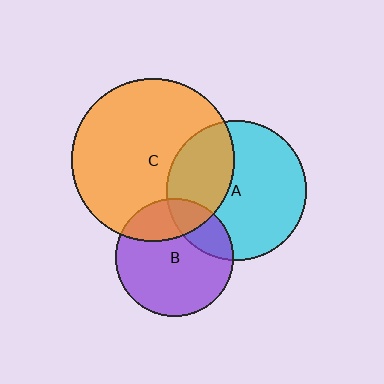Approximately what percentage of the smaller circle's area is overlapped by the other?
Approximately 25%.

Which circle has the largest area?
Circle C (orange).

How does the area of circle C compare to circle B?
Approximately 1.9 times.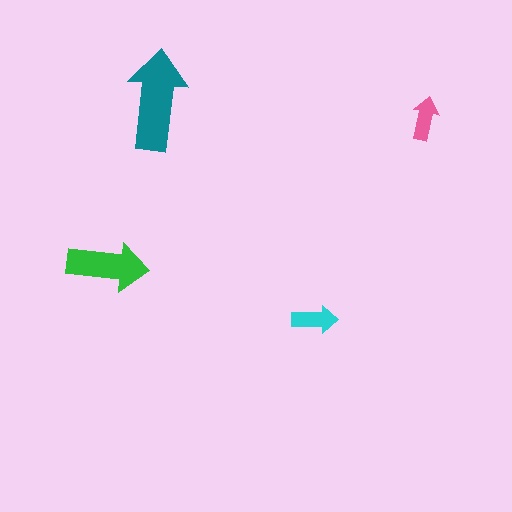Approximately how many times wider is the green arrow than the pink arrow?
About 2 times wider.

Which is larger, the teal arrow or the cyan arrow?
The teal one.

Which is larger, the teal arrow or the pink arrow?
The teal one.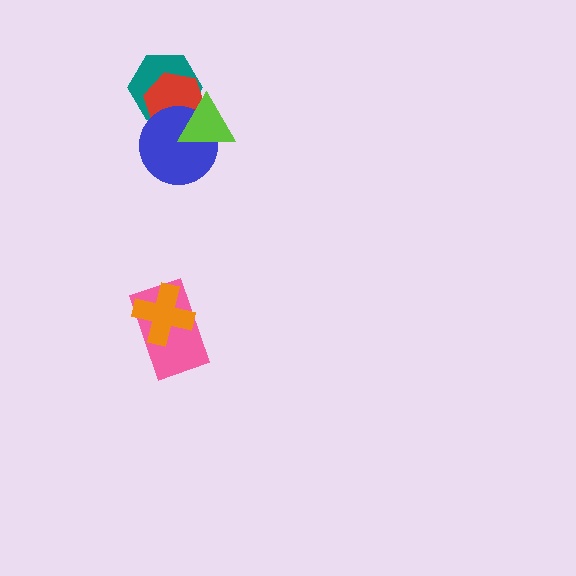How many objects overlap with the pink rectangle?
1 object overlaps with the pink rectangle.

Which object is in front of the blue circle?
The lime triangle is in front of the blue circle.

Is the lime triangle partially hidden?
No, no other shape covers it.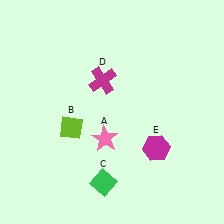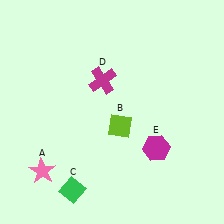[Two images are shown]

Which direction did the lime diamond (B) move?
The lime diamond (B) moved right.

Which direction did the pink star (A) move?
The pink star (A) moved left.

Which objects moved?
The objects that moved are: the pink star (A), the lime diamond (B), the green diamond (C).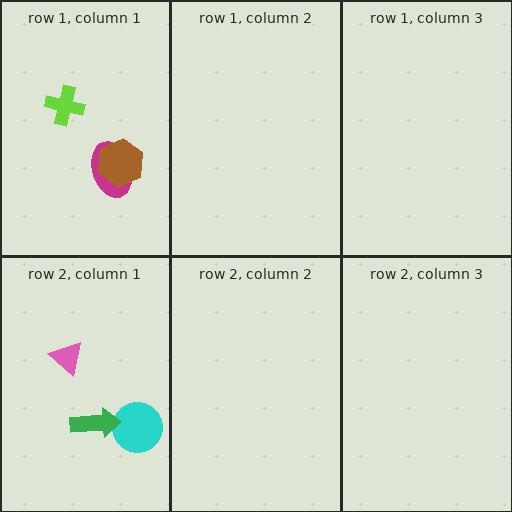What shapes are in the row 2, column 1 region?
The cyan circle, the green arrow, the pink triangle.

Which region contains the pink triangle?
The row 2, column 1 region.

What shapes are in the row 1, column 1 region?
The lime cross, the magenta ellipse, the brown hexagon.